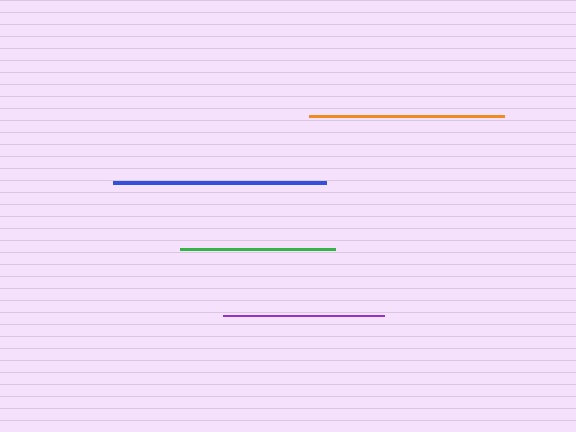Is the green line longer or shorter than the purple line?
The purple line is longer than the green line.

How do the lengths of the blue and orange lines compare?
The blue and orange lines are approximately the same length.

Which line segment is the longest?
The blue line is the longest at approximately 212 pixels.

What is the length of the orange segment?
The orange segment is approximately 195 pixels long.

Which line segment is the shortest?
The green line is the shortest at approximately 155 pixels.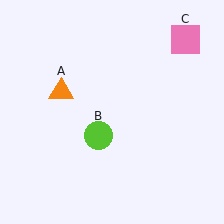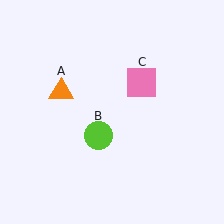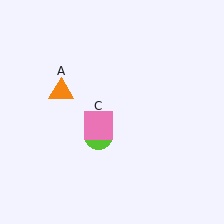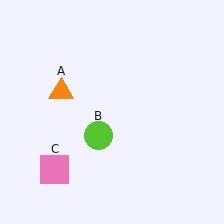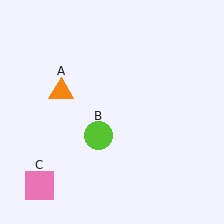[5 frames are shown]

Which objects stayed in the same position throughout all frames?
Orange triangle (object A) and lime circle (object B) remained stationary.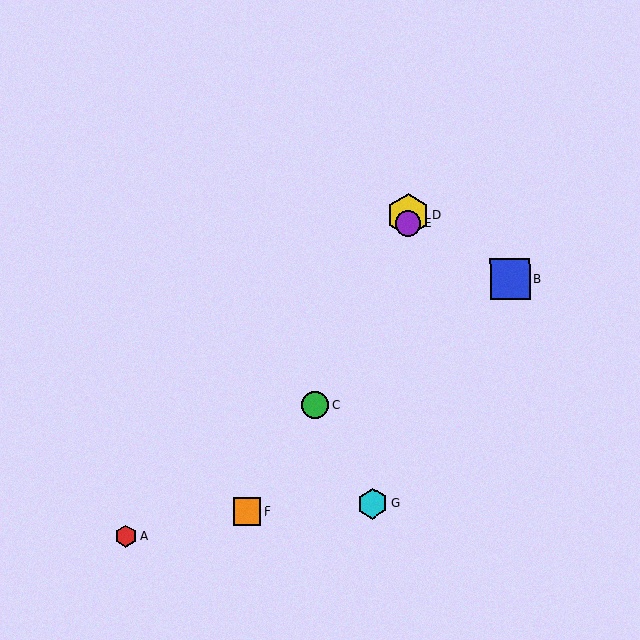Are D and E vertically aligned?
Yes, both are at x≈408.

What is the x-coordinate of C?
Object C is at x≈315.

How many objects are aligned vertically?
2 objects (D, E) are aligned vertically.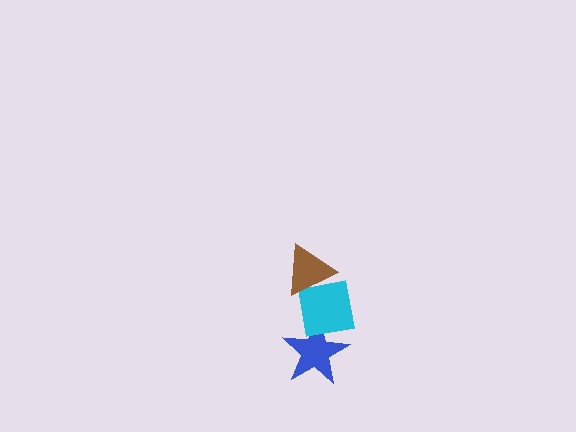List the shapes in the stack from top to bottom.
From top to bottom: the brown triangle, the cyan square, the blue star.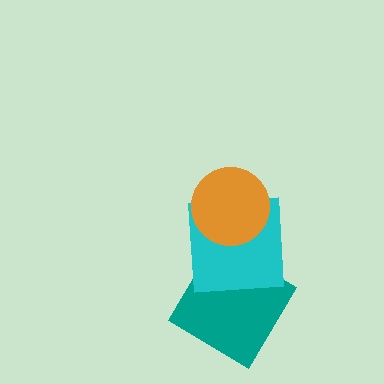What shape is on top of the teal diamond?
The cyan square is on top of the teal diamond.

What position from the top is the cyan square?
The cyan square is 2nd from the top.